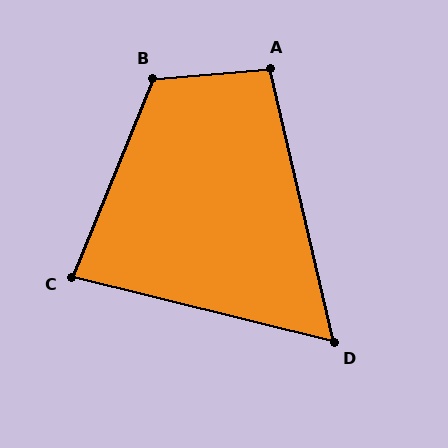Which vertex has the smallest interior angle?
D, at approximately 63 degrees.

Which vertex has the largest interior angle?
B, at approximately 117 degrees.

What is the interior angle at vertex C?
Approximately 82 degrees (acute).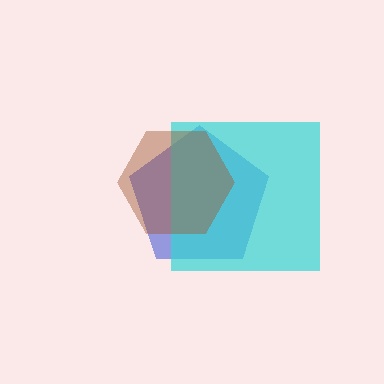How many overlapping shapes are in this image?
There are 3 overlapping shapes in the image.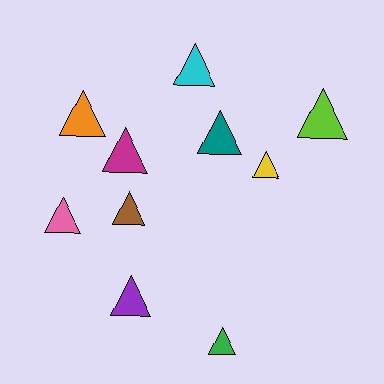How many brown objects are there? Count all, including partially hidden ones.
There is 1 brown object.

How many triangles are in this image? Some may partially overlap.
There are 10 triangles.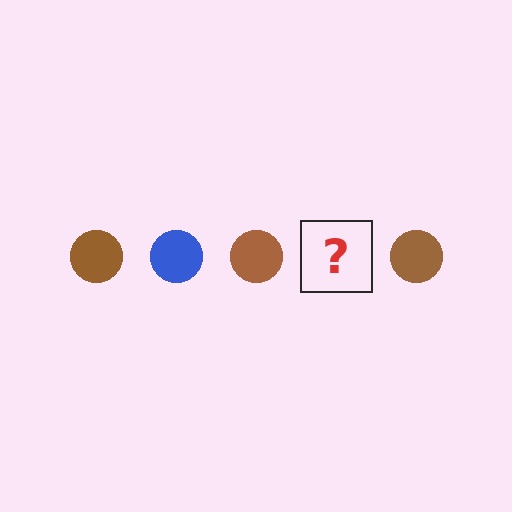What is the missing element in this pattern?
The missing element is a blue circle.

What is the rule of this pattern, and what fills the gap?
The rule is that the pattern cycles through brown, blue circles. The gap should be filled with a blue circle.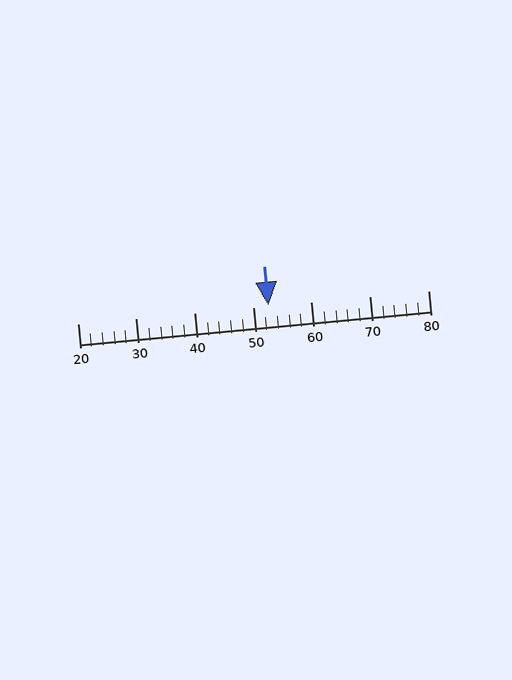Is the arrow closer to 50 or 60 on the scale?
The arrow is closer to 50.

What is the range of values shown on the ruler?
The ruler shows values from 20 to 80.